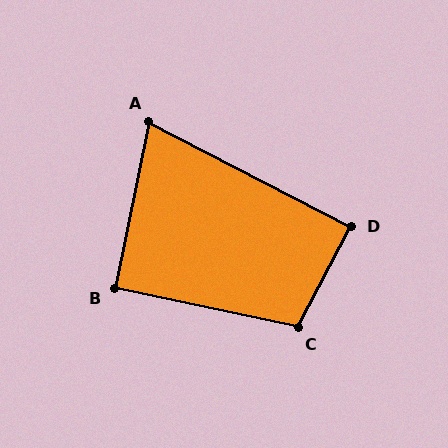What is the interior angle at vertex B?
Approximately 90 degrees (approximately right).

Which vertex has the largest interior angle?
C, at approximately 106 degrees.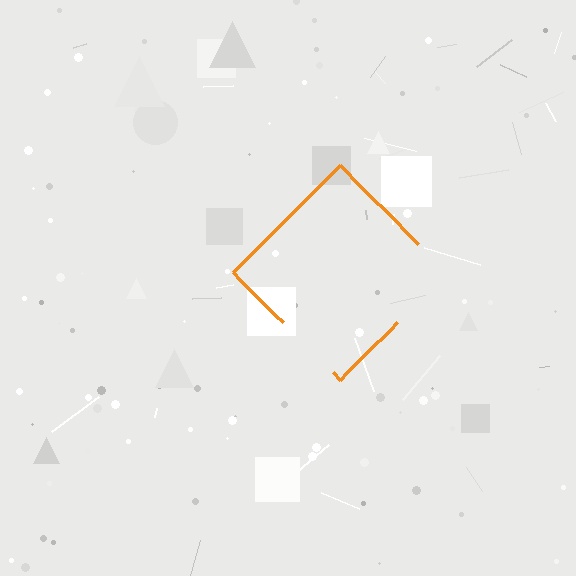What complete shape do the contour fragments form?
The contour fragments form a diamond.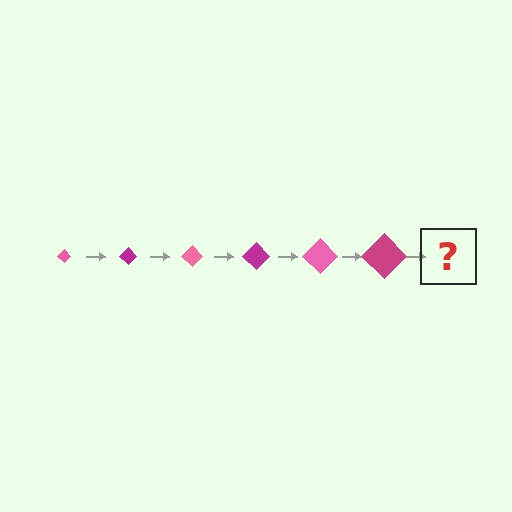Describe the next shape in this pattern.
It should be a pink diamond, larger than the previous one.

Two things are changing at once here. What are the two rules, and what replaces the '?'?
The two rules are that the diamond grows larger each step and the color cycles through pink and magenta. The '?' should be a pink diamond, larger than the previous one.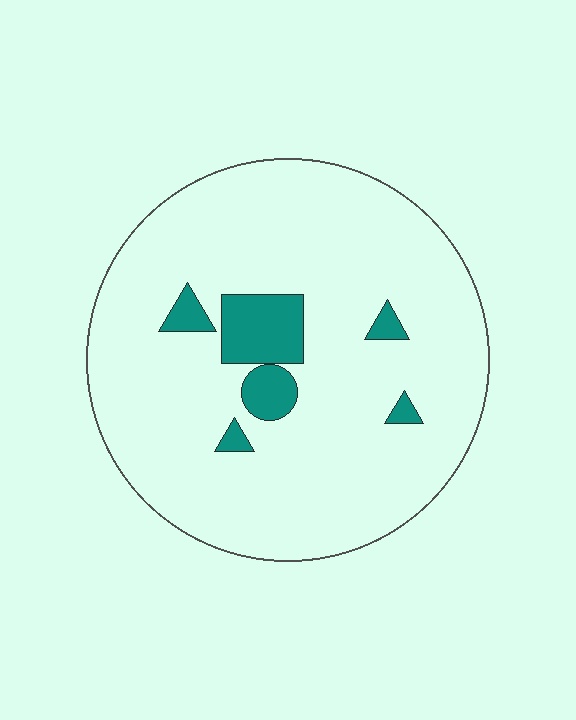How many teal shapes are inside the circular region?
6.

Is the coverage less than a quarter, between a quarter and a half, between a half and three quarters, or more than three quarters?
Less than a quarter.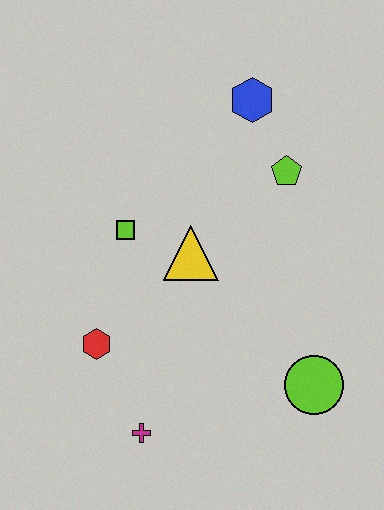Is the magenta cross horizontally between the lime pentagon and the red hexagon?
Yes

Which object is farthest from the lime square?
The lime circle is farthest from the lime square.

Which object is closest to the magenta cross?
The red hexagon is closest to the magenta cross.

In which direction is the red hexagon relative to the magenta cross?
The red hexagon is above the magenta cross.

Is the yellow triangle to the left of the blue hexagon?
Yes